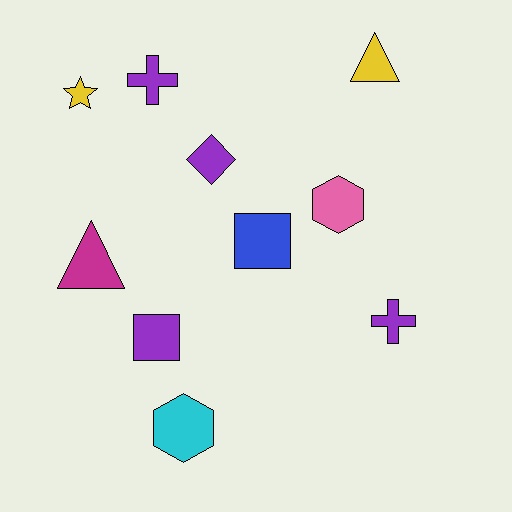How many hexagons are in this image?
There are 2 hexagons.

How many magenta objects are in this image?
There is 1 magenta object.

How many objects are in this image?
There are 10 objects.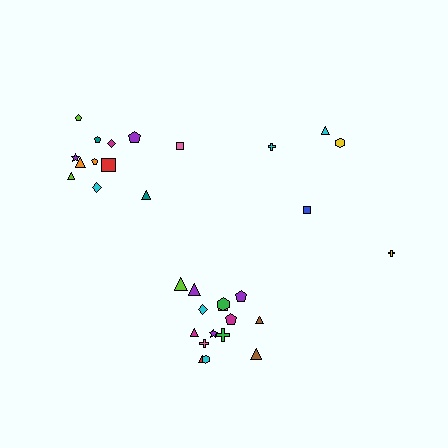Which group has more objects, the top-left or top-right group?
The top-left group.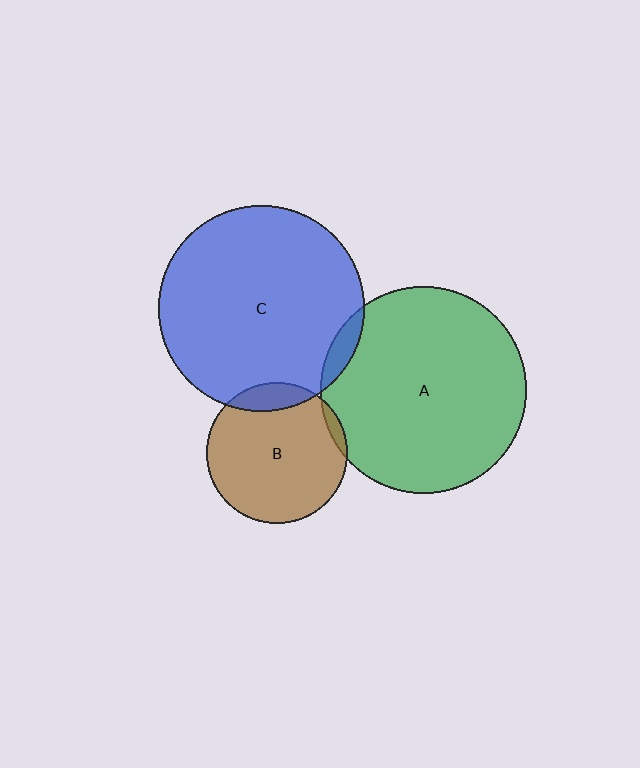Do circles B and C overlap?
Yes.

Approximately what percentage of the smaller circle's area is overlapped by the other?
Approximately 10%.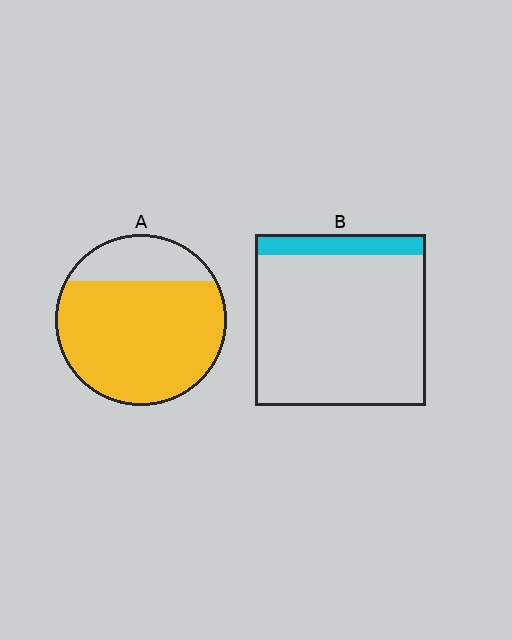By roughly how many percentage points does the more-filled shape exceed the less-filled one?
By roughly 65 percentage points (A over B).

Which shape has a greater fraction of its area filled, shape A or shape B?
Shape A.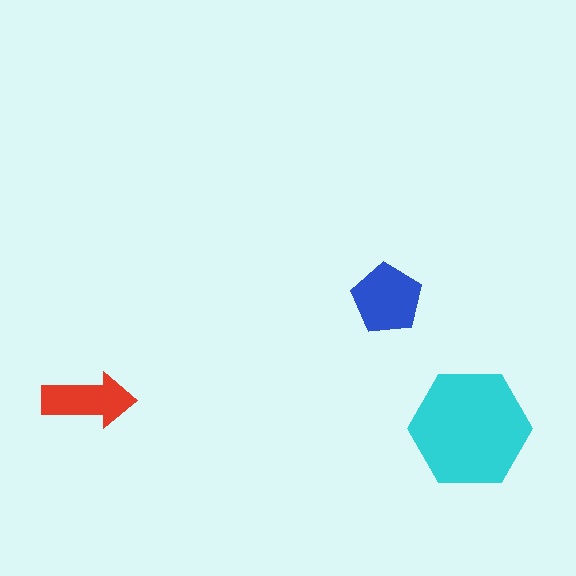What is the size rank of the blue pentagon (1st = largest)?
2nd.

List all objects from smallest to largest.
The red arrow, the blue pentagon, the cyan hexagon.